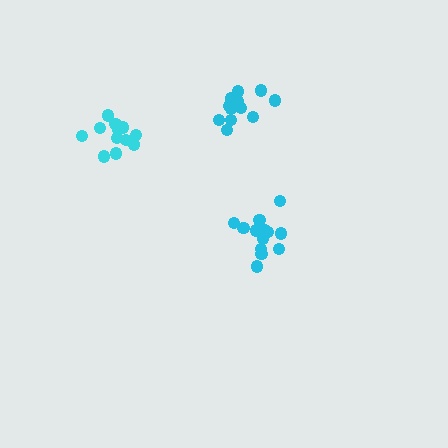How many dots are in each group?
Group 1: 12 dots, Group 2: 14 dots, Group 3: 12 dots (38 total).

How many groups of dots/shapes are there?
There are 3 groups.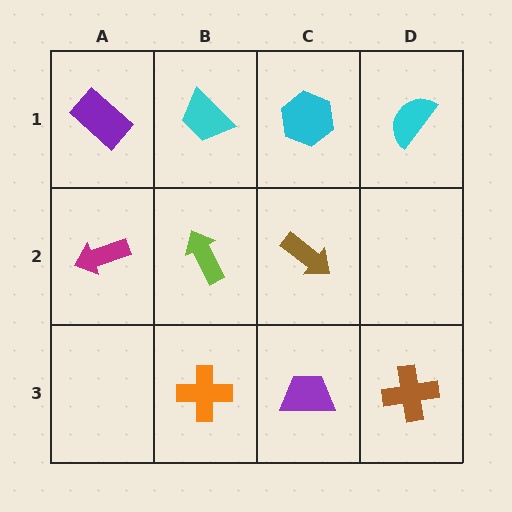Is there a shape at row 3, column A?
No, that cell is empty.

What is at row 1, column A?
A purple rectangle.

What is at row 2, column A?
A magenta arrow.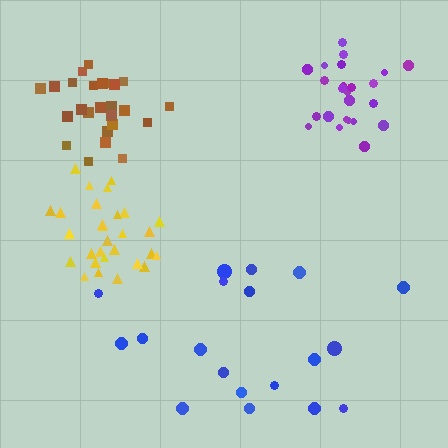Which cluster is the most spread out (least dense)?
Blue.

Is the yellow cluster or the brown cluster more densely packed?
Yellow.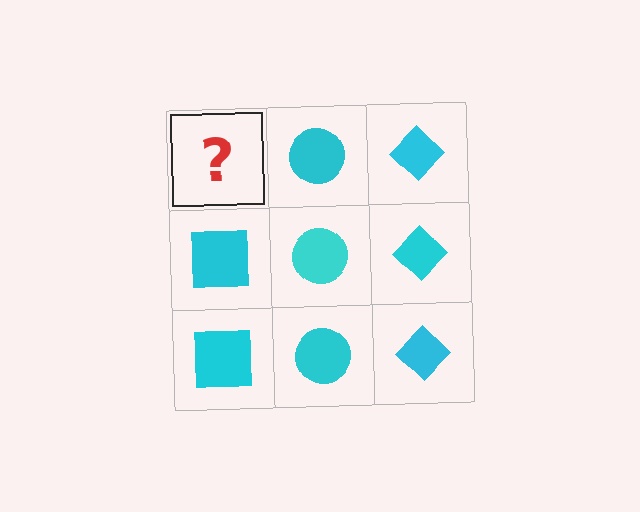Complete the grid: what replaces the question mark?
The question mark should be replaced with a cyan square.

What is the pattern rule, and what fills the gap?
The rule is that each column has a consistent shape. The gap should be filled with a cyan square.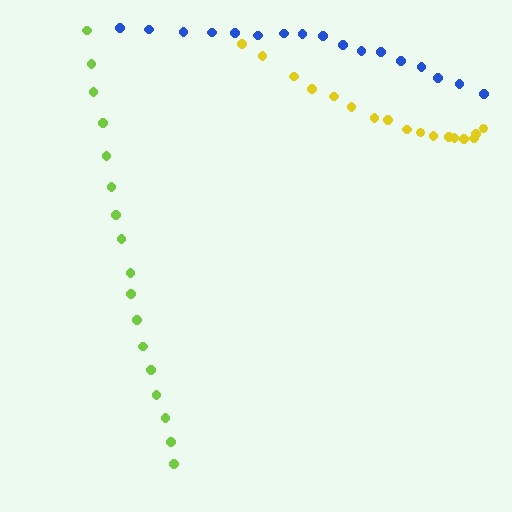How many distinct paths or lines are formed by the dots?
There are 3 distinct paths.